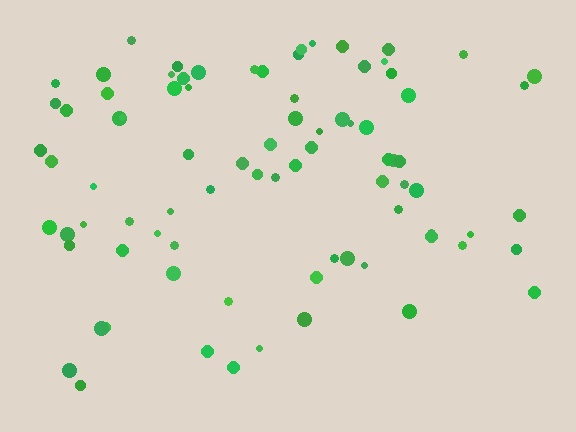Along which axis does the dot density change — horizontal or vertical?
Vertical.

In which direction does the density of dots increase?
From bottom to top, with the top side densest.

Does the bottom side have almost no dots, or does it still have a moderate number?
Still a moderate number, just noticeably fewer than the top.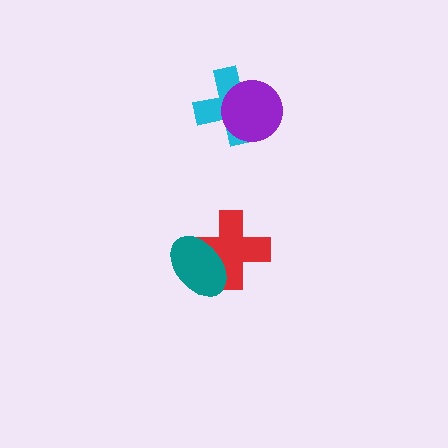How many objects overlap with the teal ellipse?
1 object overlaps with the teal ellipse.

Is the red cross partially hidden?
Yes, it is partially covered by another shape.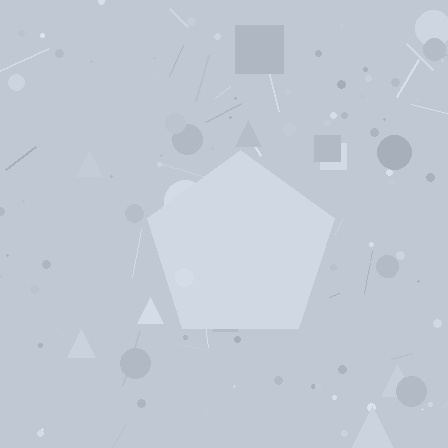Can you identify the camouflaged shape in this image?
The camouflaged shape is a pentagon.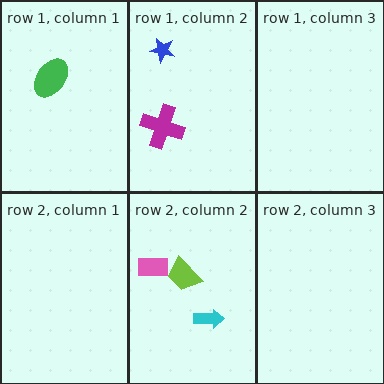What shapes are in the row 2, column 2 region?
The lime trapezoid, the cyan arrow, the pink rectangle.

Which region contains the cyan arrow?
The row 2, column 2 region.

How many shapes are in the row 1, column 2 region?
2.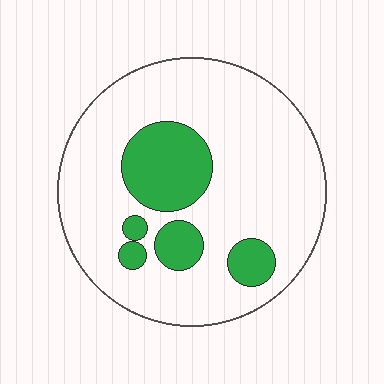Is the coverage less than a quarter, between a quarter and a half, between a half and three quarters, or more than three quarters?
Less than a quarter.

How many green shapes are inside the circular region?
5.